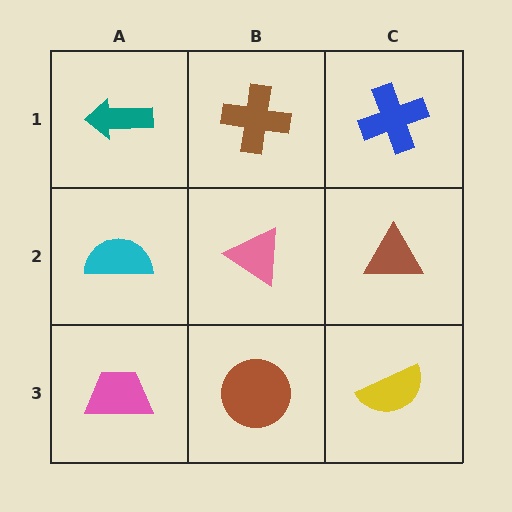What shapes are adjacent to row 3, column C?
A brown triangle (row 2, column C), a brown circle (row 3, column B).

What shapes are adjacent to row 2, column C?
A blue cross (row 1, column C), a yellow semicircle (row 3, column C), a pink triangle (row 2, column B).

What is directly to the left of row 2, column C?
A pink triangle.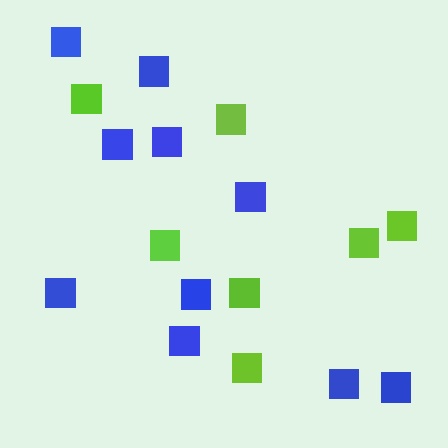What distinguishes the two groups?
There are 2 groups: one group of blue squares (10) and one group of lime squares (7).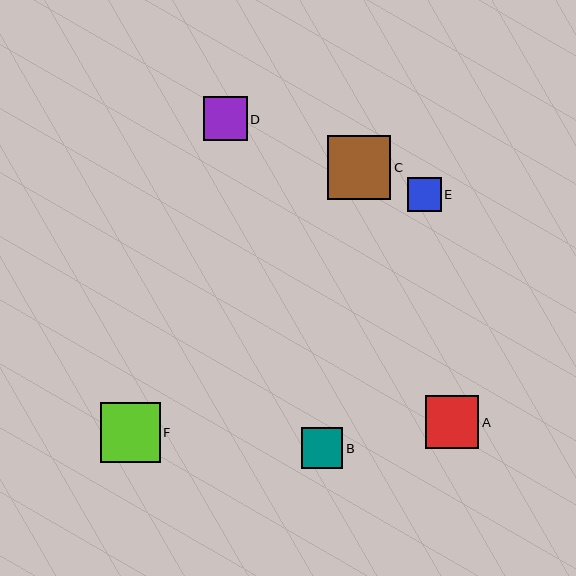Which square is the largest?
Square C is the largest with a size of approximately 64 pixels.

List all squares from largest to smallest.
From largest to smallest: C, F, A, D, B, E.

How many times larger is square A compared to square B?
Square A is approximately 1.3 times the size of square B.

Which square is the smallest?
Square E is the smallest with a size of approximately 34 pixels.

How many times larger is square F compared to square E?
Square F is approximately 1.7 times the size of square E.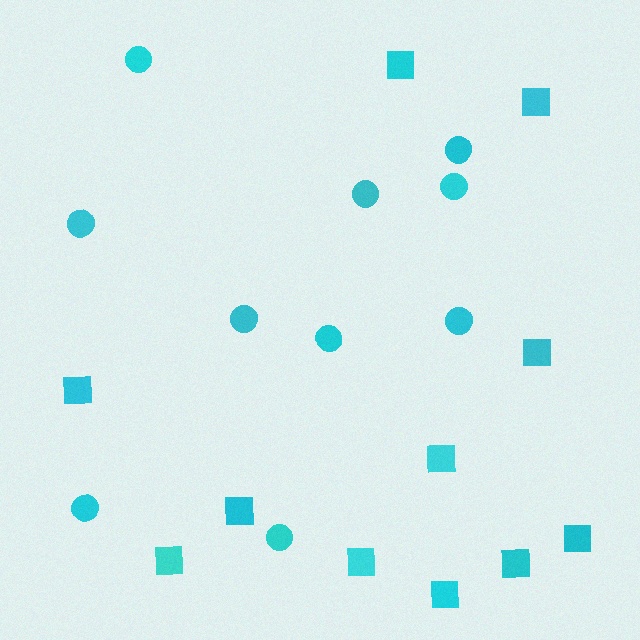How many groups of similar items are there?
There are 2 groups: one group of circles (10) and one group of squares (11).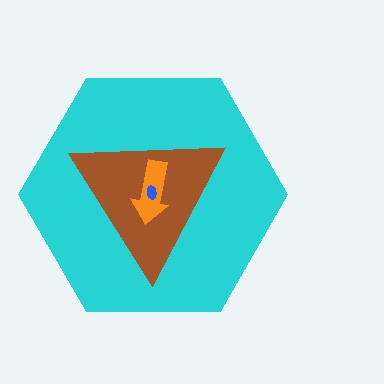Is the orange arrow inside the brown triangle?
Yes.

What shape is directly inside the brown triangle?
The orange arrow.